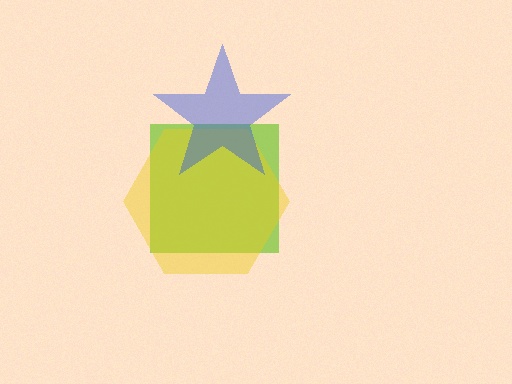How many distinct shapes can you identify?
There are 3 distinct shapes: a lime square, a yellow hexagon, a blue star.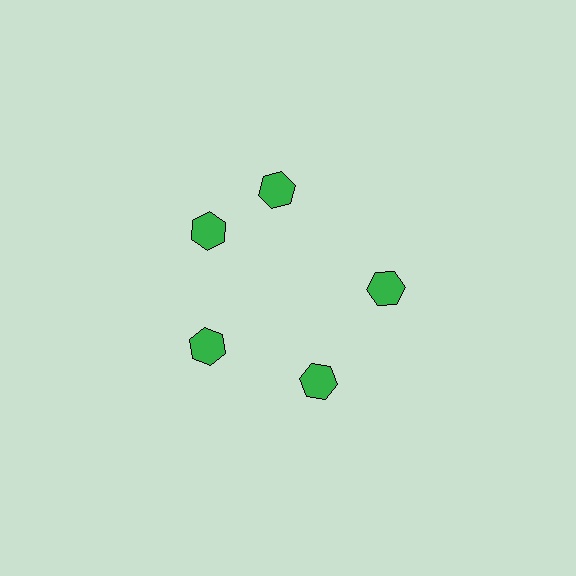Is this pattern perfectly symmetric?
No. The 5 green hexagons are arranged in a ring, but one element near the 1 o'clock position is rotated out of alignment along the ring, breaking the 5-fold rotational symmetry.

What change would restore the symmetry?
The symmetry would be restored by rotating it back into even spacing with its neighbors so that all 5 hexagons sit at equal angles and equal distance from the center.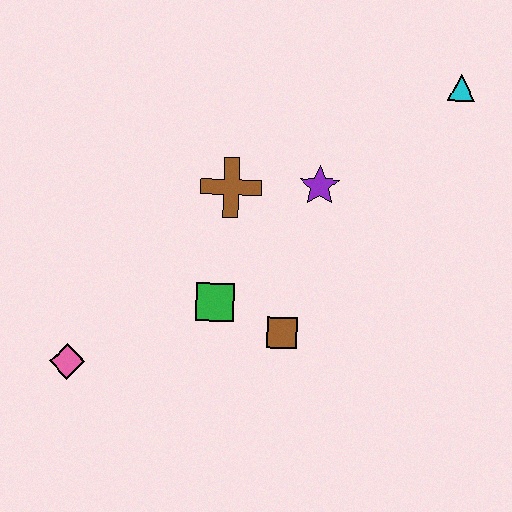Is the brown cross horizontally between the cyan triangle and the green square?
Yes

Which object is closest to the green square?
The brown square is closest to the green square.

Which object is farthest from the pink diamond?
The cyan triangle is farthest from the pink diamond.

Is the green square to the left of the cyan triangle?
Yes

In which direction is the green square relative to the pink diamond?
The green square is to the right of the pink diamond.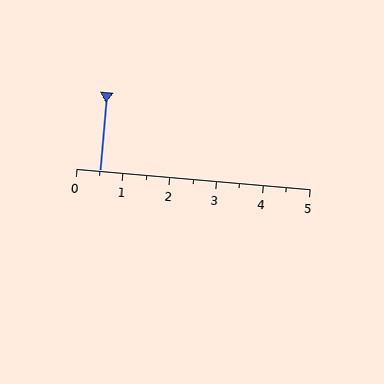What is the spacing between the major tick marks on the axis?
The major ticks are spaced 1 apart.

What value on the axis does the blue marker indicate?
The marker indicates approximately 0.5.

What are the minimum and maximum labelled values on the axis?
The axis runs from 0 to 5.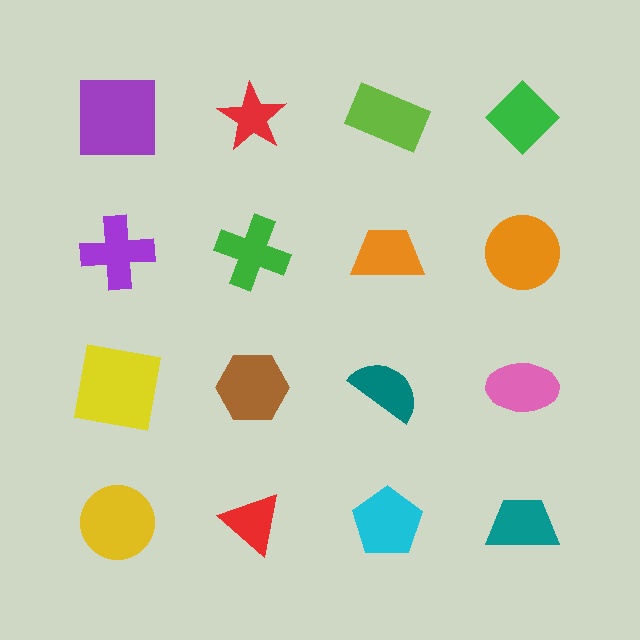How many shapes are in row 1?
4 shapes.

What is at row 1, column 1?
A purple square.